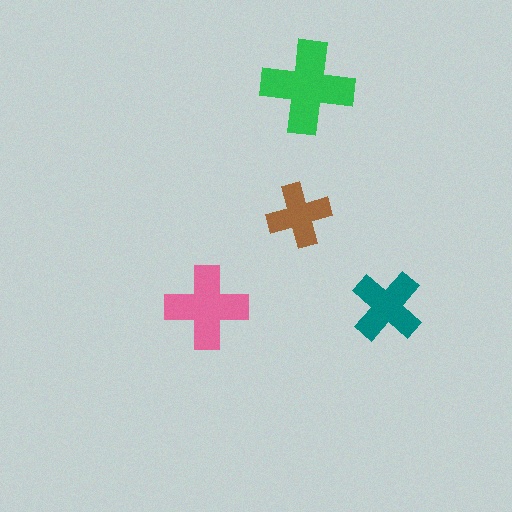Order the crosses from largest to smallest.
the green one, the pink one, the teal one, the brown one.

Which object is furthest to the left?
The pink cross is leftmost.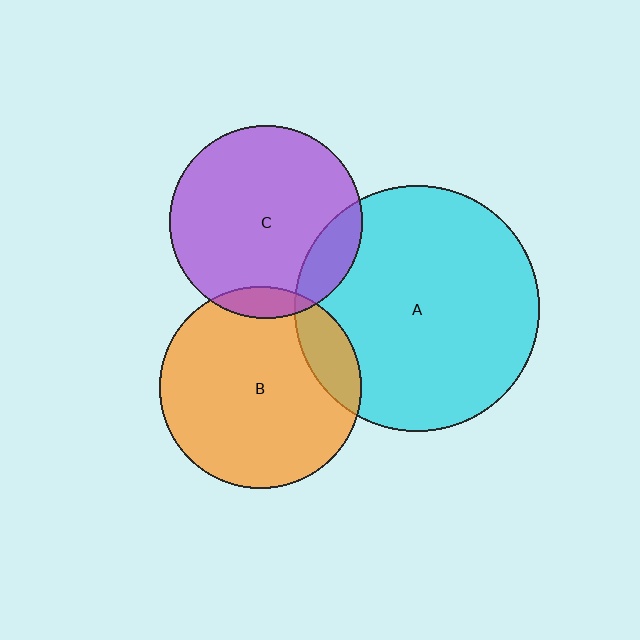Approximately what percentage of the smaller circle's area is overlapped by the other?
Approximately 15%.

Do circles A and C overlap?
Yes.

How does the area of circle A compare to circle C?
Approximately 1.6 times.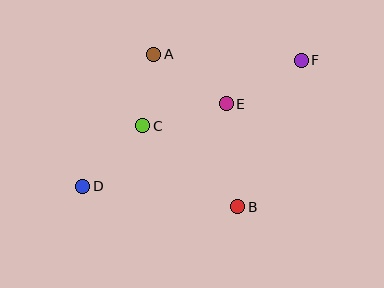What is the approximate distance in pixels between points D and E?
The distance between D and E is approximately 166 pixels.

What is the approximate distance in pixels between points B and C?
The distance between B and C is approximately 125 pixels.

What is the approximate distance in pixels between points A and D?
The distance between A and D is approximately 150 pixels.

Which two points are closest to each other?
Points A and C are closest to each other.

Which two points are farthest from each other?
Points D and F are farthest from each other.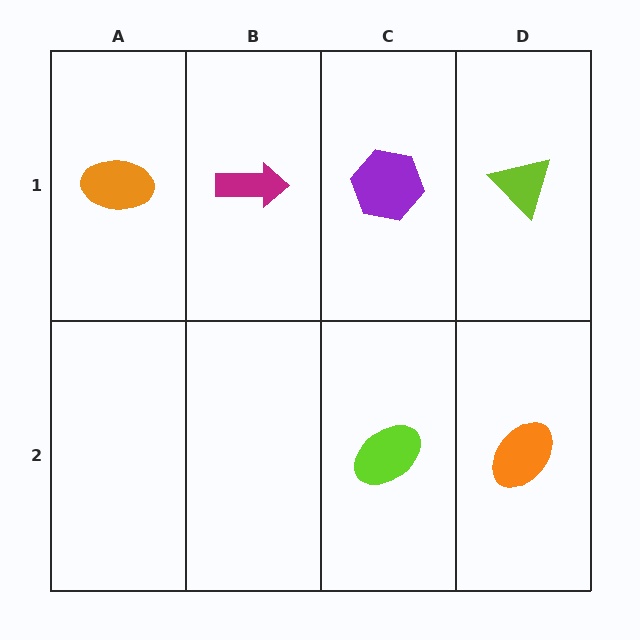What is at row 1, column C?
A purple hexagon.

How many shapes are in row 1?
4 shapes.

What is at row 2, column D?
An orange ellipse.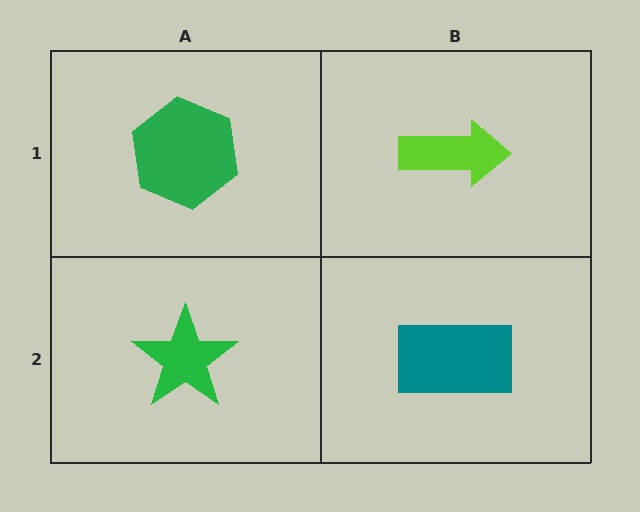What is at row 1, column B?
A lime arrow.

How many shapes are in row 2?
2 shapes.